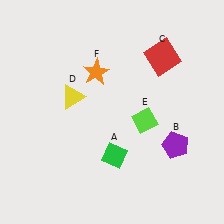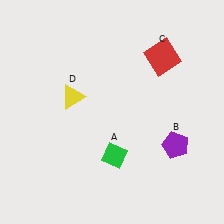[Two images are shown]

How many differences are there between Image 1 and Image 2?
There are 2 differences between the two images.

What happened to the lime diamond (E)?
The lime diamond (E) was removed in Image 2. It was in the bottom-right area of Image 1.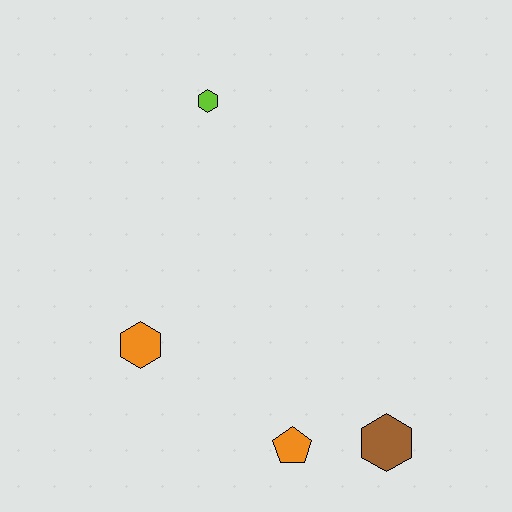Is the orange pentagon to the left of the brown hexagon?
Yes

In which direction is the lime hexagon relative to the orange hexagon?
The lime hexagon is above the orange hexagon.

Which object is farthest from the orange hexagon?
The brown hexagon is farthest from the orange hexagon.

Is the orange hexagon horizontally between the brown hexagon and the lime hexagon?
No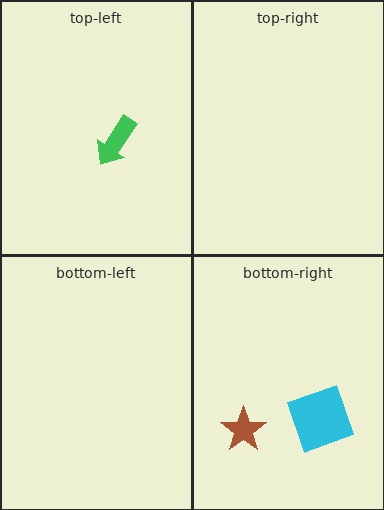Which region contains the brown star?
The bottom-right region.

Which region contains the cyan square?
The bottom-right region.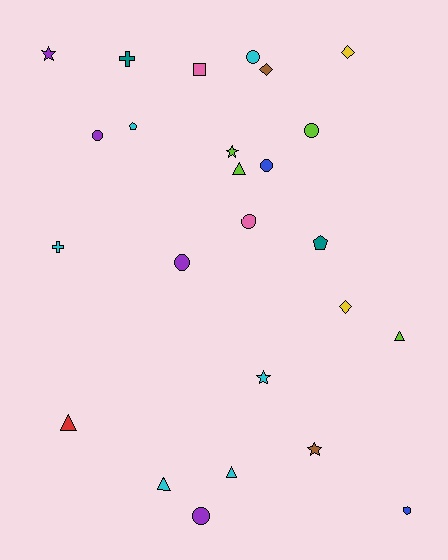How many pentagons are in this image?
There are 2 pentagons.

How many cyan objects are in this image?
There are 6 cyan objects.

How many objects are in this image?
There are 25 objects.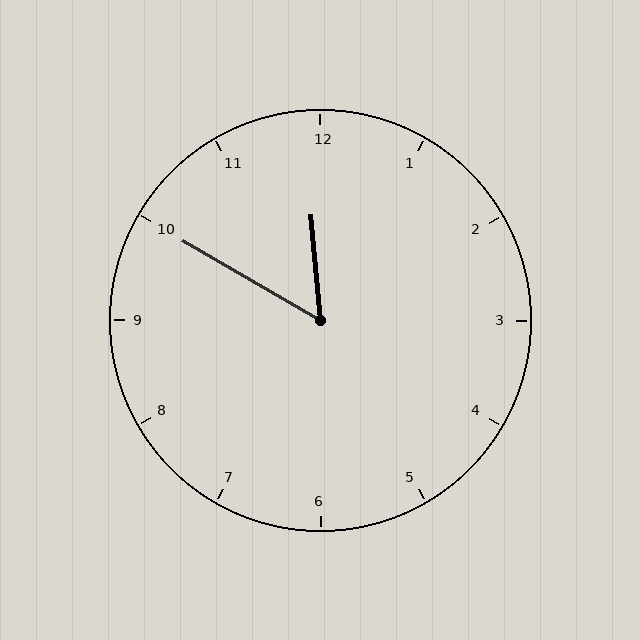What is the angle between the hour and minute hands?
Approximately 55 degrees.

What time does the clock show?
11:50.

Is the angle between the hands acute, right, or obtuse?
It is acute.